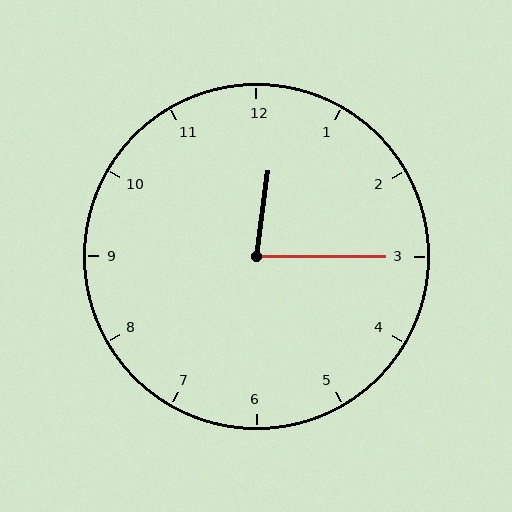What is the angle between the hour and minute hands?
Approximately 82 degrees.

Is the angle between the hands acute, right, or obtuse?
It is acute.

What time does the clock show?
12:15.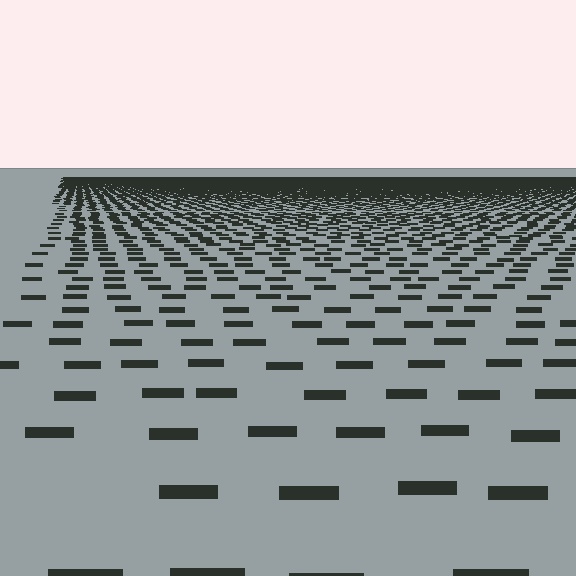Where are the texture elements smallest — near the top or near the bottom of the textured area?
Near the top.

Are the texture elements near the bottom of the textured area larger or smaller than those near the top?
Larger. Near the bottom, elements are closer to the viewer and appear at a bigger on-screen size.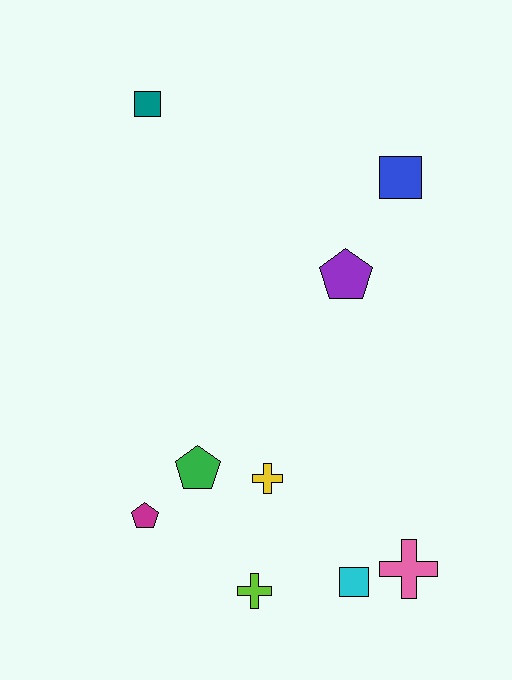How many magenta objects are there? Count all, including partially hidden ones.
There is 1 magenta object.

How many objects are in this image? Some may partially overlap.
There are 9 objects.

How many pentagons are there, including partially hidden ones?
There are 3 pentagons.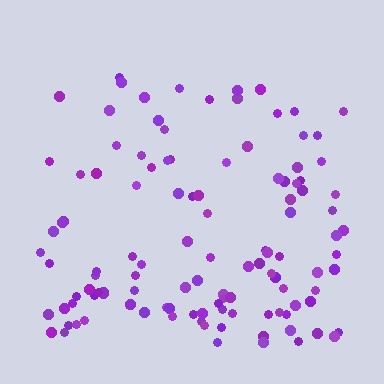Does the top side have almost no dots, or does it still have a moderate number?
Still a moderate number, just noticeably fewer than the bottom.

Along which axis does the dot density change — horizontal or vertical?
Vertical.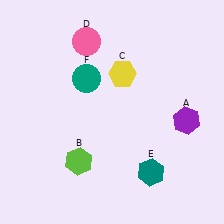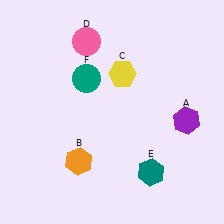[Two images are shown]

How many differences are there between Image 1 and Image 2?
There is 1 difference between the two images.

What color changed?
The hexagon (B) changed from lime in Image 1 to orange in Image 2.